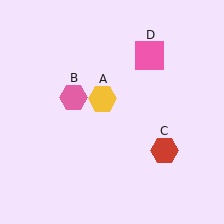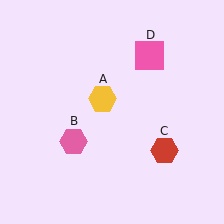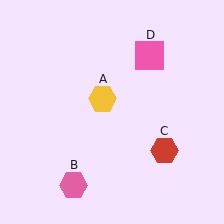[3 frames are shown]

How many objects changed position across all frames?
1 object changed position: pink hexagon (object B).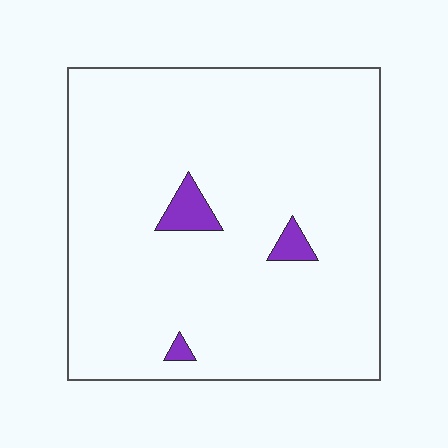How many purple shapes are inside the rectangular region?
3.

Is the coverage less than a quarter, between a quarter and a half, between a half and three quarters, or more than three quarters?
Less than a quarter.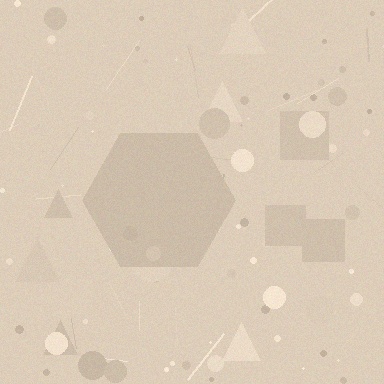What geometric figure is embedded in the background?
A hexagon is embedded in the background.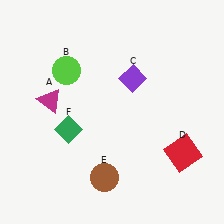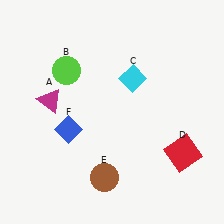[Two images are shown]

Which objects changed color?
C changed from purple to cyan. F changed from green to blue.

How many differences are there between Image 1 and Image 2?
There are 2 differences between the two images.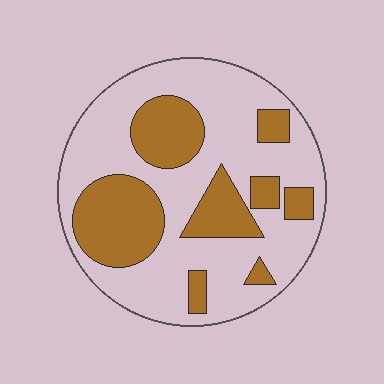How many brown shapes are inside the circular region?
8.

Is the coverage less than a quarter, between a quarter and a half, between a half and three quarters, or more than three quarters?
Between a quarter and a half.